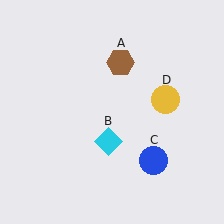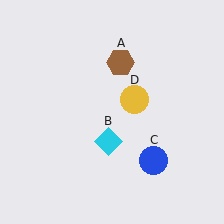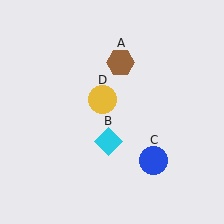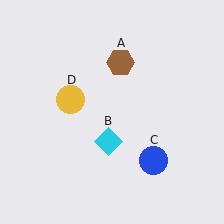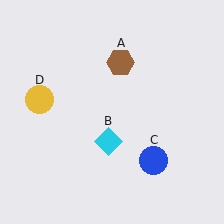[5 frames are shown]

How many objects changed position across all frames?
1 object changed position: yellow circle (object D).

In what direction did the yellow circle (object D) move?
The yellow circle (object D) moved left.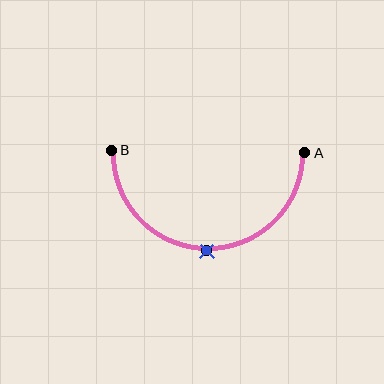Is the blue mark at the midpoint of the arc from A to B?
Yes. The blue mark lies on the arc at equal arc-length from both A and B — it is the arc midpoint.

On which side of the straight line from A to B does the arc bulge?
The arc bulges below the straight line connecting A and B.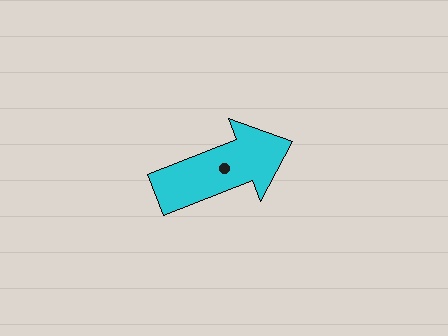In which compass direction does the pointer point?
East.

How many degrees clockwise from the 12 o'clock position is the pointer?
Approximately 69 degrees.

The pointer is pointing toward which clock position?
Roughly 2 o'clock.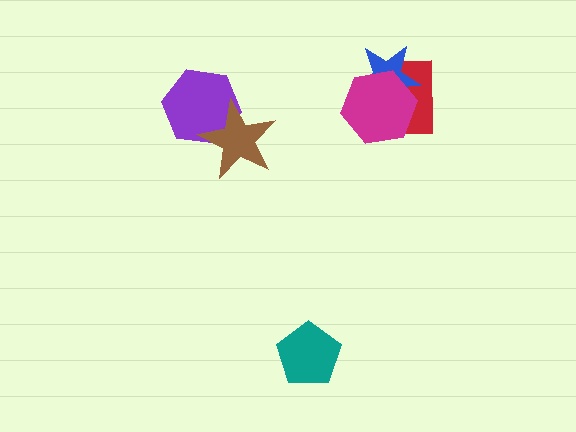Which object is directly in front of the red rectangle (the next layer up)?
The blue star is directly in front of the red rectangle.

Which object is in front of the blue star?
The magenta hexagon is in front of the blue star.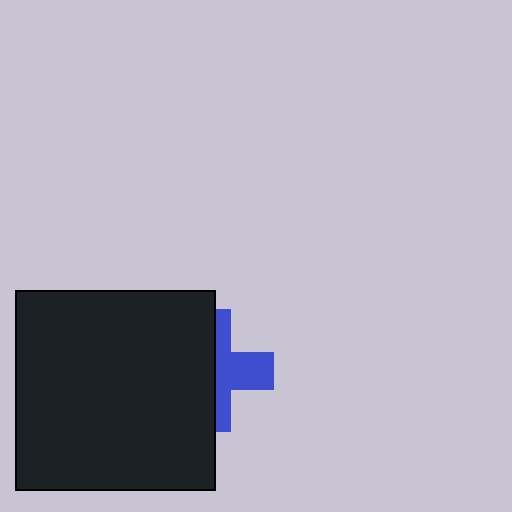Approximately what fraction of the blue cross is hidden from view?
Roughly 55% of the blue cross is hidden behind the black square.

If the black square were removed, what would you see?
You would see the complete blue cross.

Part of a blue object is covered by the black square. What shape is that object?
It is a cross.